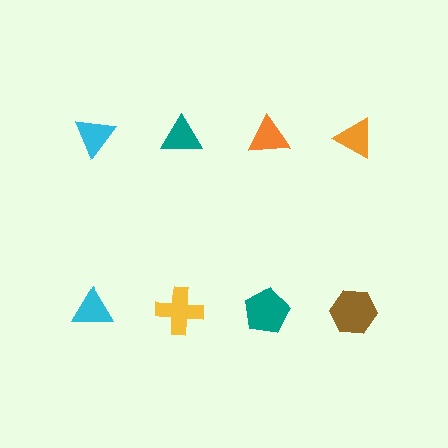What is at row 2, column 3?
A teal pentagon.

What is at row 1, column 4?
An orange triangle.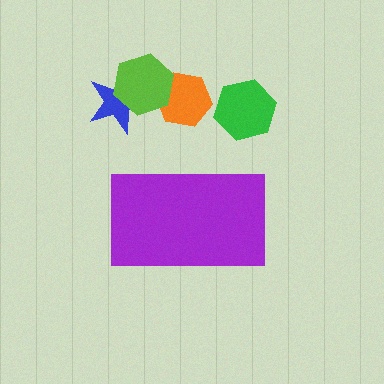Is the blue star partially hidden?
No, the blue star is fully visible.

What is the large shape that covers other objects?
A purple rectangle.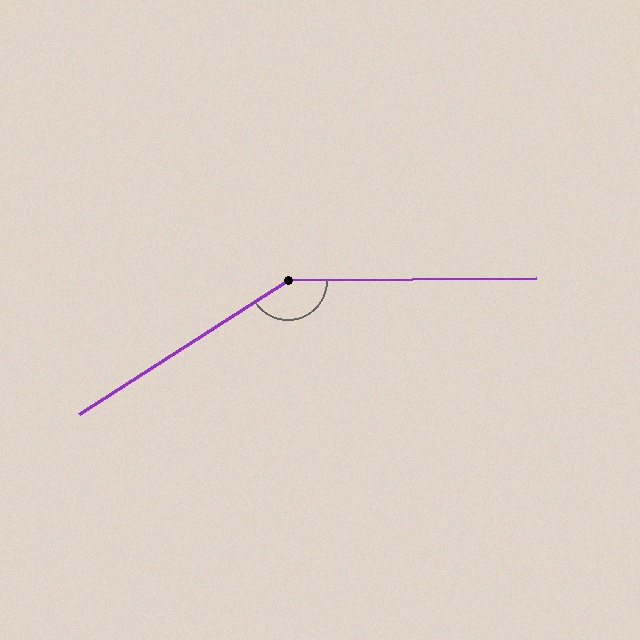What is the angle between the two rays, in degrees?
Approximately 148 degrees.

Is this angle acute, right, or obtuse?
It is obtuse.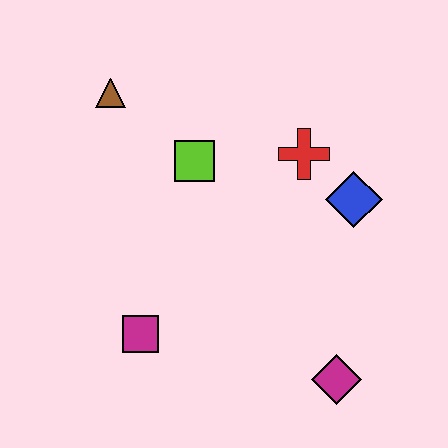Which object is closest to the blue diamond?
The red cross is closest to the blue diamond.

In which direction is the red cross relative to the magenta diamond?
The red cross is above the magenta diamond.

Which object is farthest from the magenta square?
The blue diamond is farthest from the magenta square.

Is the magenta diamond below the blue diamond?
Yes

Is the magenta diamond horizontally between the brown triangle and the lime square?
No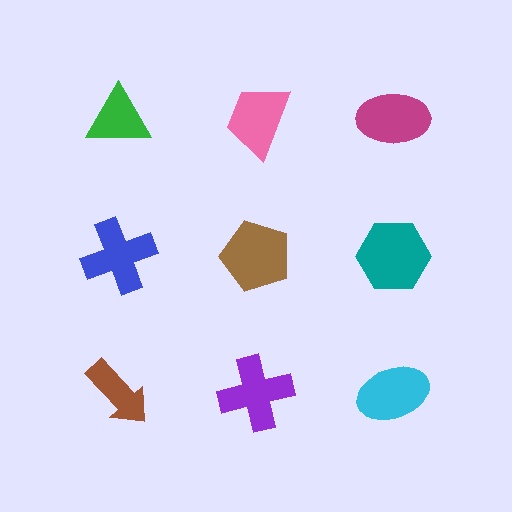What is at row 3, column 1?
A brown arrow.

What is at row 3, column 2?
A purple cross.